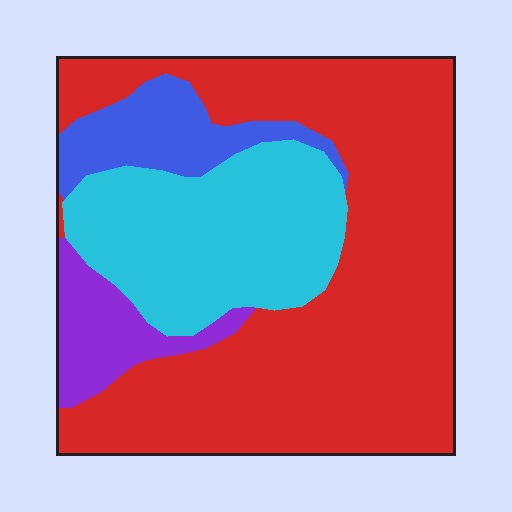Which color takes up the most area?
Red, at roughly 60%.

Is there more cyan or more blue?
Cyan.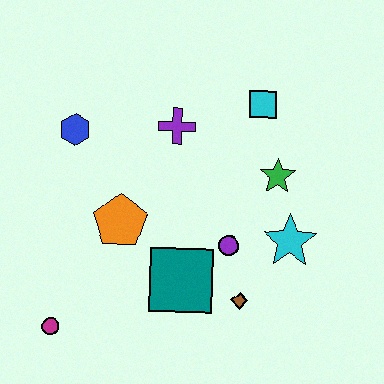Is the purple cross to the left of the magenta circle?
No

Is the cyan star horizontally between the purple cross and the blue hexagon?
No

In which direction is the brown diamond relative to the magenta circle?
The brown diamond is to the right of the magenta circle.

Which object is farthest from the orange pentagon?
The cyan square is farthest from the orange pentagon.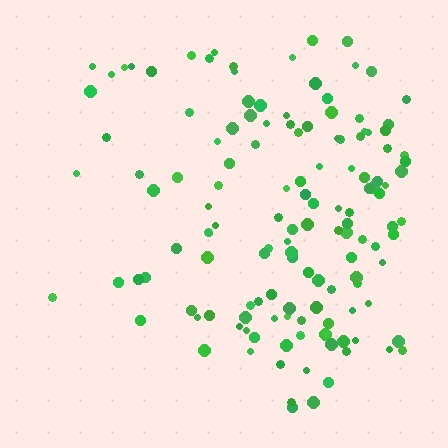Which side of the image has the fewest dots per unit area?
The left.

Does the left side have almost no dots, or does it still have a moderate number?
Still a moderate number, just noticeably fewer than the right.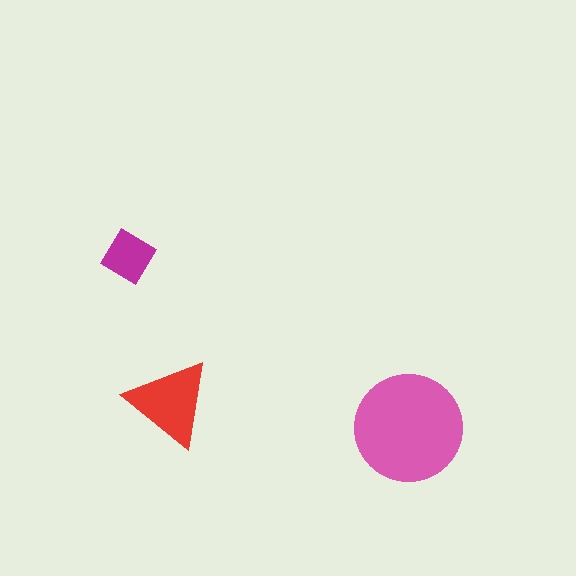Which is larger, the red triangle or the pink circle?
The pink circle.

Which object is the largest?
The pink circle.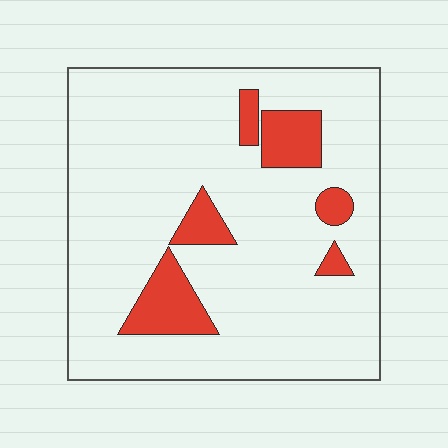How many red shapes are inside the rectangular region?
6.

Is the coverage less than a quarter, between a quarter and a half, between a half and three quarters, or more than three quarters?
Less than a quarter.